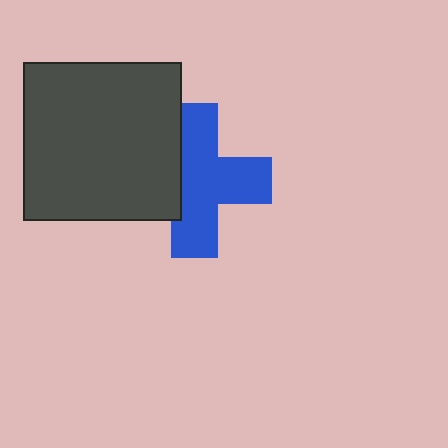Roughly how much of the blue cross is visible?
Most of it is visible (roughly 70%).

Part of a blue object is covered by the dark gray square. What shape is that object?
It is a cross.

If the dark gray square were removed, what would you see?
You would see the complete blue cross.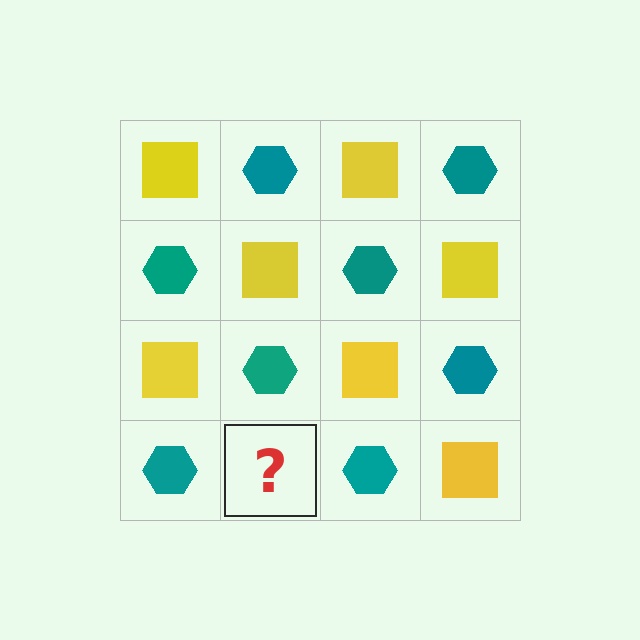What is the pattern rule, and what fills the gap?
The rule is that it alternates yellow square and teal hexagon in a checkerboard pattern. The gap should be filled with a yellow square.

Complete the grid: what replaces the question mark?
The question mark should be replaced with a yellow square.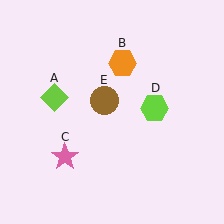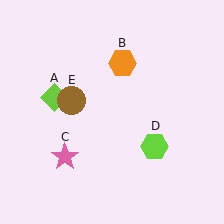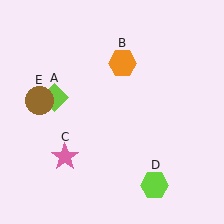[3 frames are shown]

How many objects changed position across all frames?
2 objects changed position: lime hexagon (object D), brown circle (object E).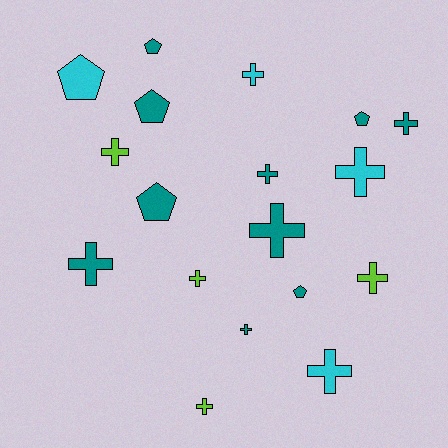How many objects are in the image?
There are 18 objects.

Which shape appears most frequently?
Cross, with 12 objects.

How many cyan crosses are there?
There are 3 cyan crosses.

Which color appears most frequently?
Teal, with 10 objects.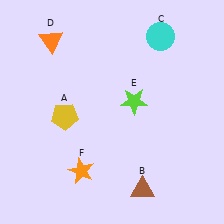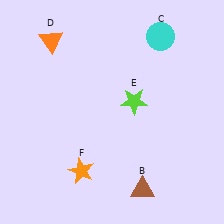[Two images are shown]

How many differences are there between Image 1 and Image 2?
There is 1 difference between the two images.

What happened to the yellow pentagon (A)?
The yellow pentagon (A) was removed in Image 2. It was in the bottom-left area of Image 1.